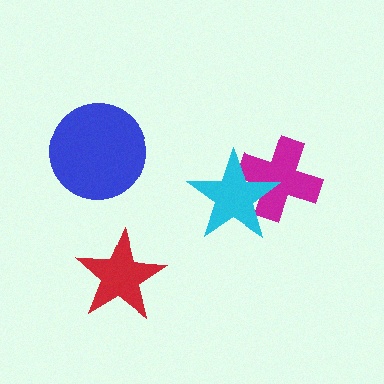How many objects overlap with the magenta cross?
1 object overlaps with the magenta cross.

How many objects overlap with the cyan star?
1 object overlaps with the cyan star.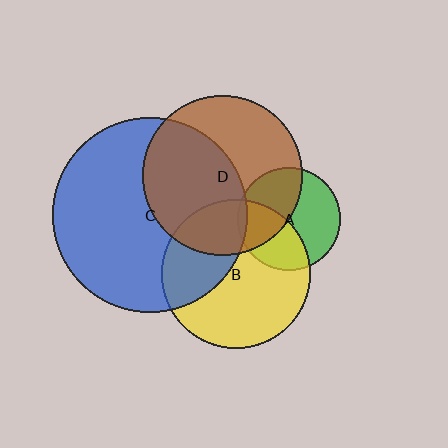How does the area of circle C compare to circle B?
Approximately 1.7 times.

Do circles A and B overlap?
Yes.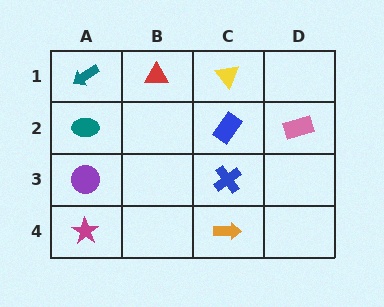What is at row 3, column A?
A purple circle.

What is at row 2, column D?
A pink rectangle.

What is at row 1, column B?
A red triangle.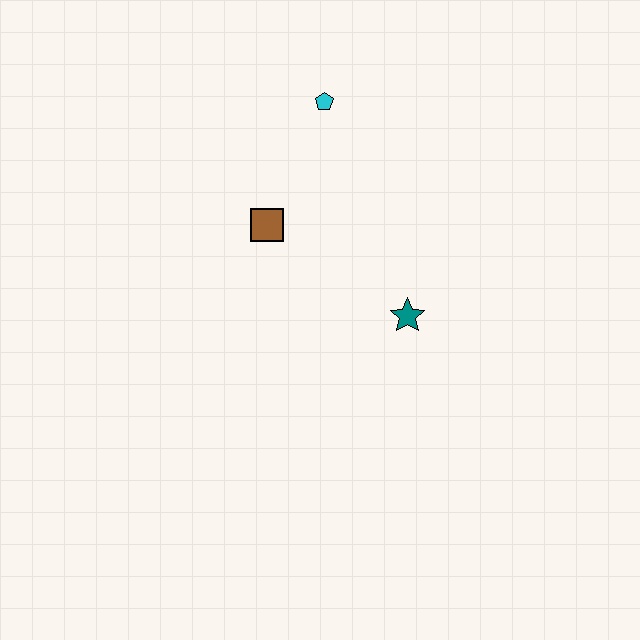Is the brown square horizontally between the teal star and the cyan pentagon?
No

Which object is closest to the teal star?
The brown square is closest to the teal star.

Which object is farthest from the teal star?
The cyan pentagon is farthest from the teal star.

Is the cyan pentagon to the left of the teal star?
Yes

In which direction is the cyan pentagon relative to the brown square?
The cyan pentagon is above the brown square.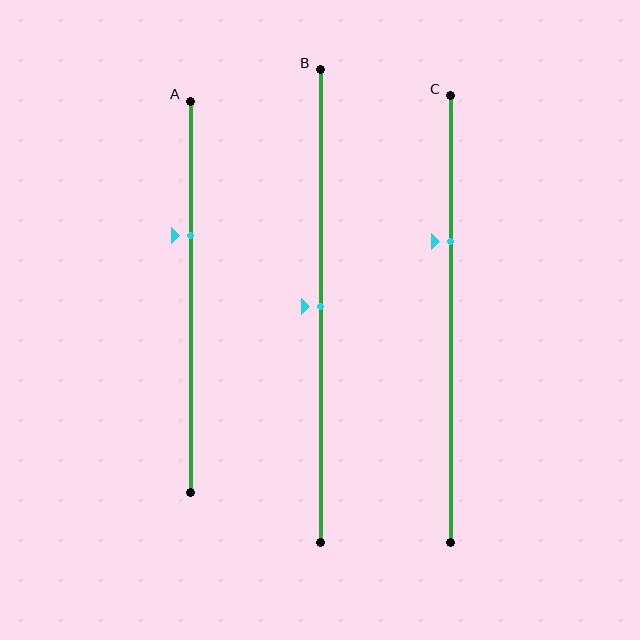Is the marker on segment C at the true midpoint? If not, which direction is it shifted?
No, the marker on segment C is shifted upward by about 17% of the segment length.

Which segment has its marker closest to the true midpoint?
Segment B has its marker closest to the true midpoint.